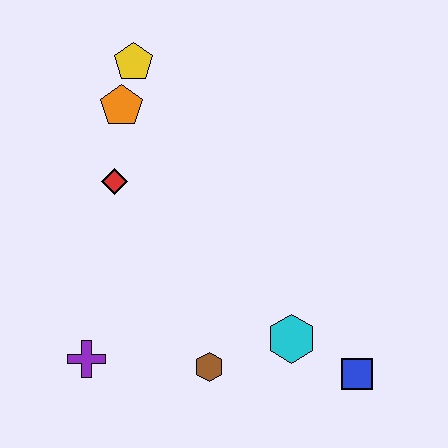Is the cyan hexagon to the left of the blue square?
Yes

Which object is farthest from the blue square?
The yellow pentagon is farthest from the blue square.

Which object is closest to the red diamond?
The orange pentagon is closest to the red diamond.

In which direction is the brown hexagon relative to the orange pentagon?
The brown hexagon is below the orange pentagon.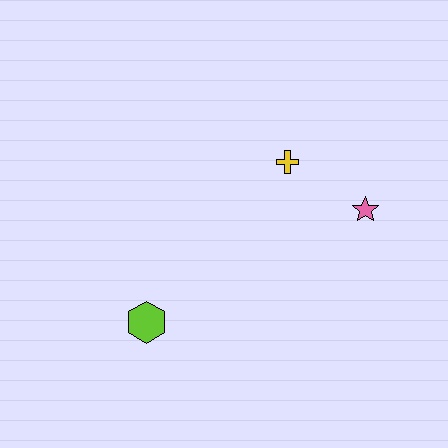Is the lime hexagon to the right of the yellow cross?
No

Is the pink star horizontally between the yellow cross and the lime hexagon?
No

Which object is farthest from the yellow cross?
The lime hexagon is farthest from the yellow cross.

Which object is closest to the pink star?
The yellow cross is closest to the pink star.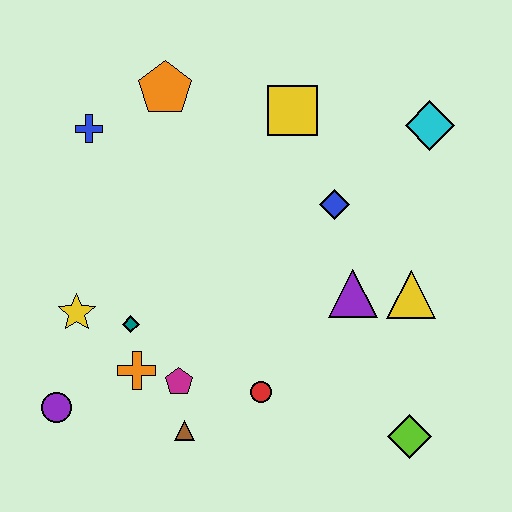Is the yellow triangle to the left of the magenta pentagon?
No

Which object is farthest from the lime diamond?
The blue cross is farthest from the lime diamond.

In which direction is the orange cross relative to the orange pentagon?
The orange cross is below the orange pentagon.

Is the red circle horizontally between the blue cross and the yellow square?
Yes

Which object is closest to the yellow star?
The teal diamond is closest to the yellow star.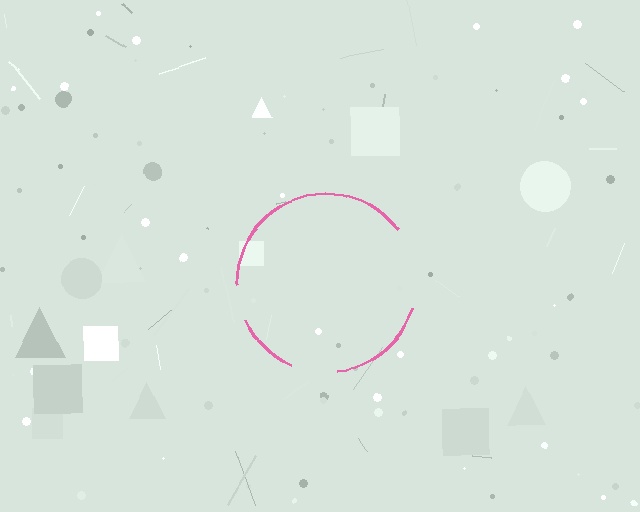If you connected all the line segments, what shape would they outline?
They would outline a circle.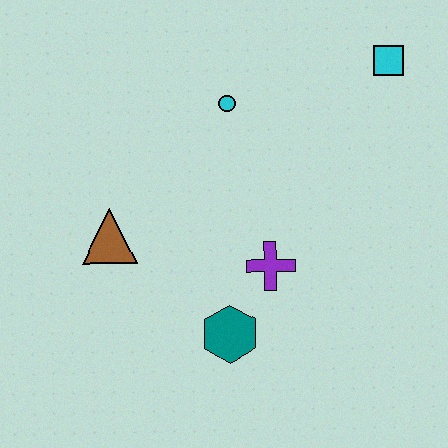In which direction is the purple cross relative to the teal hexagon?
The purple cross is above the teal hexagon.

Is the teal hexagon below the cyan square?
Yes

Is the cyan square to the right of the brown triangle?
Yes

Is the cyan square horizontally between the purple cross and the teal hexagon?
No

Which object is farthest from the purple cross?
The cyan square is farthest from the purple cross.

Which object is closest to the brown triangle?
The teal hexagon is closest to the brown triangle.